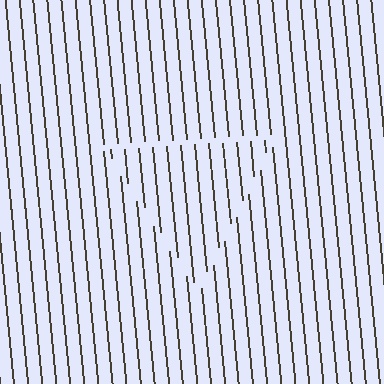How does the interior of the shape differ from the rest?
The interior of the shape contains the same grating, shifted by half a period — the contour is defined by the phase discontinuity where line-ends from the inner and outer gratings abut.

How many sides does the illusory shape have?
3 sides — the line-ends trace a triangle.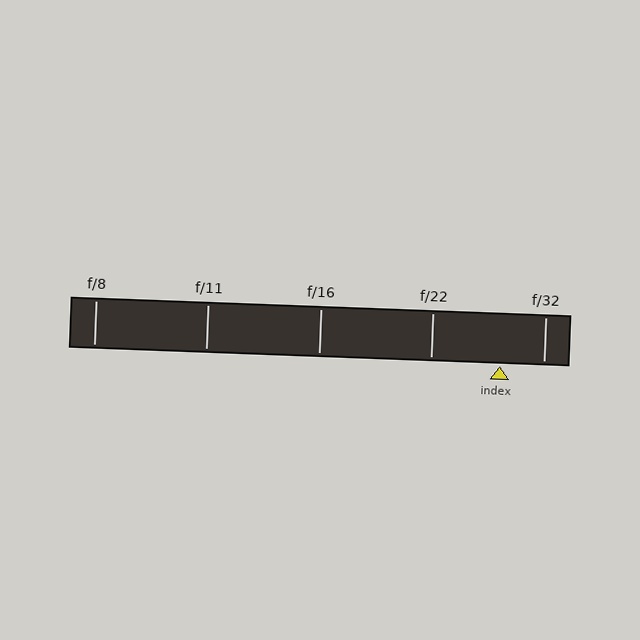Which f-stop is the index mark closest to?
The index mark is closest to f/32.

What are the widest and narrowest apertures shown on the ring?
The widest aperture shown is f/8 and the narrowest is f/32.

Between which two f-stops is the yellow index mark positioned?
The index mark is between f/22 and f/32.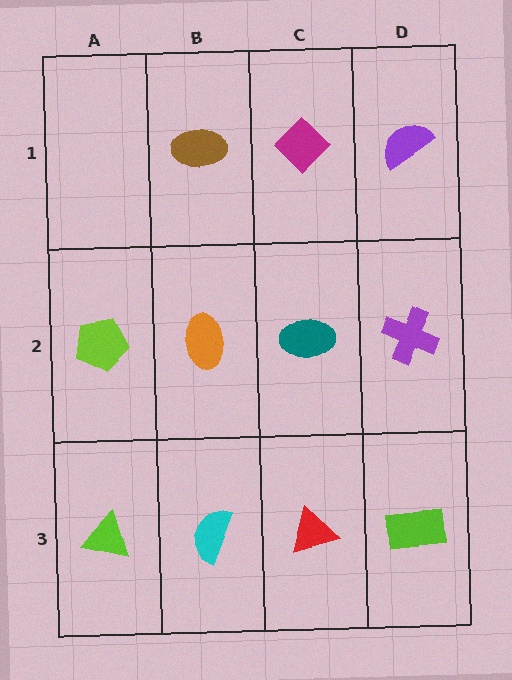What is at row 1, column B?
A brown ellipse.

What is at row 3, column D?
A lime rectangle.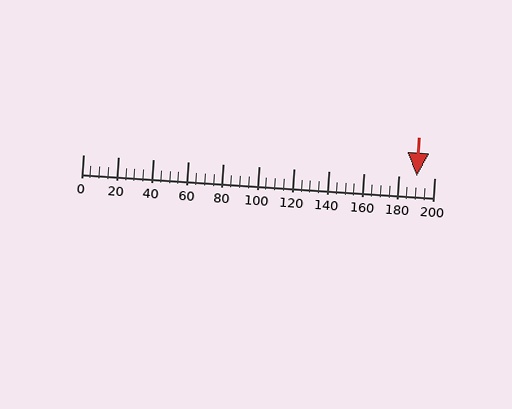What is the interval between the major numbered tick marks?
The major tick marks are spaced 20 units apart.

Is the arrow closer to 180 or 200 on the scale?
The arrow is closer to 200.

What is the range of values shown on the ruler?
The ruler shows values from 0 to 200.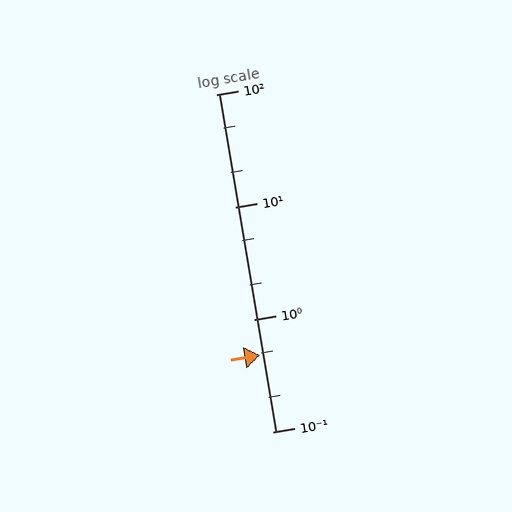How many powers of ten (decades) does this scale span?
The scale spans 3 decades, from 0.1 to 100.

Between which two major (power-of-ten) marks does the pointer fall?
The pointer is between 0.1 and 1.